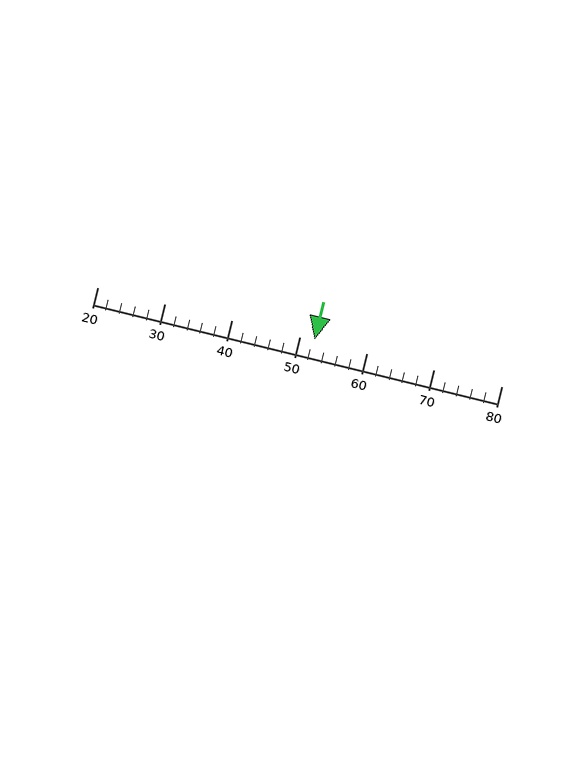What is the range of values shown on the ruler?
The ruler shows values from 20 to 80.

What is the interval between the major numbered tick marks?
The major tick marks are spaced 10 units apart.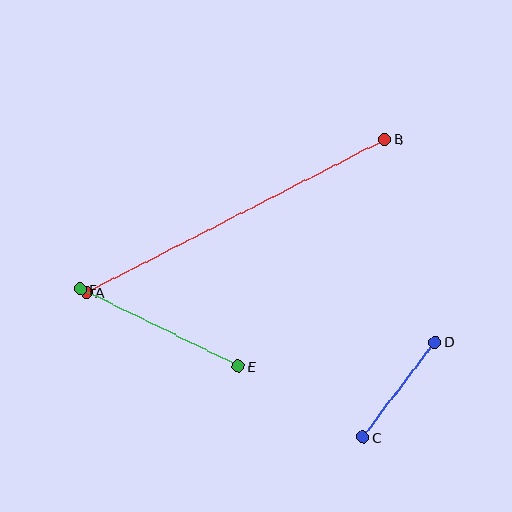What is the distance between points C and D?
The distance is approximately 120 pixels.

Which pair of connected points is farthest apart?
Points A and B are farthest apart.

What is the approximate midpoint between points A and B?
The midpoint is at approximately (235, 216) pixels.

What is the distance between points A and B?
The distance is approximately 335 pixels.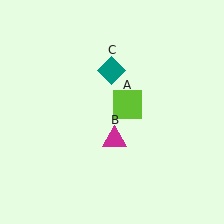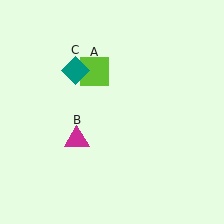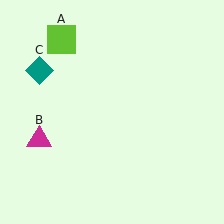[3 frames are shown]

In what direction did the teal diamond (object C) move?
The teal diamond (object C) moved left.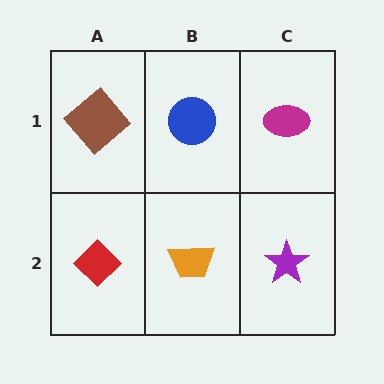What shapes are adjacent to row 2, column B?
A blue circle (row 1, column B), a red diamond (row 2, column A), a purple star (row 2, column C).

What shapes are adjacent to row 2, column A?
A brown diamond (row 1, column A), an orange trapezoid (row 2, column B).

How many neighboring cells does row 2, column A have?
2.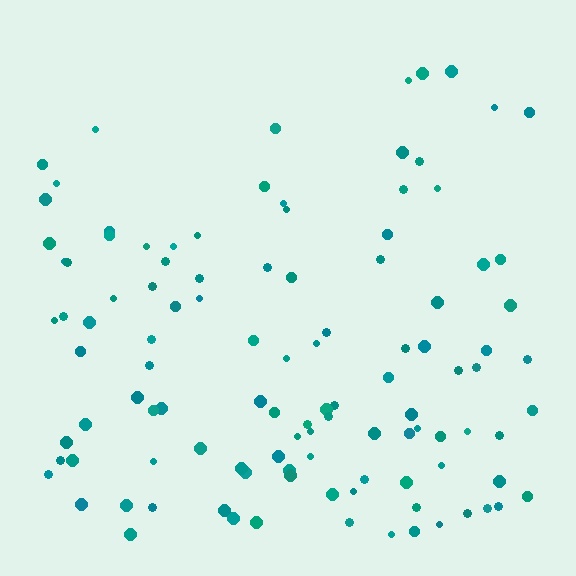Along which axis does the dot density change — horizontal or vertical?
Vertical.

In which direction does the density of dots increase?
From top to bottom, with the bottom side densest.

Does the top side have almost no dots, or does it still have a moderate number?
Still a moderate number, just noticeably fewer than the bottom.